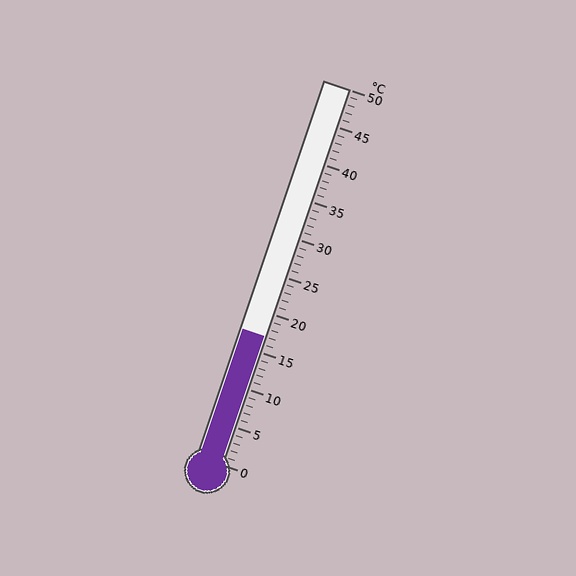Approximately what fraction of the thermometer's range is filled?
The thermometer is filled to approximately 35% of its range.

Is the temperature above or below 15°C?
The temperature is above 15°C.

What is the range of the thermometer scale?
The thermometer scale ranges from 0°C to 50°C.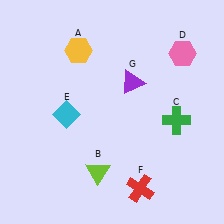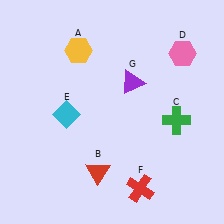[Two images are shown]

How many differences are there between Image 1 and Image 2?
There is 1 difference between the two images.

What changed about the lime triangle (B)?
In Image 1, B is lime. In Image 2, it changed to red.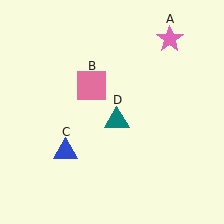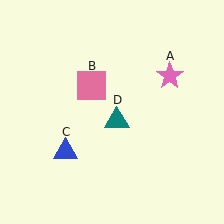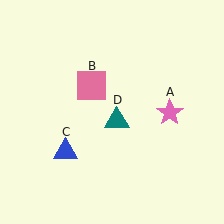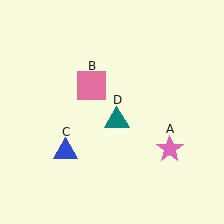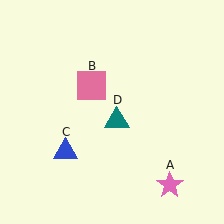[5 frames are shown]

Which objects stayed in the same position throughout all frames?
Pink square (object B) and blue triangle (object C) and teal triangle (object D) remained stationary.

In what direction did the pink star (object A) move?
The pink star (object A) moved down.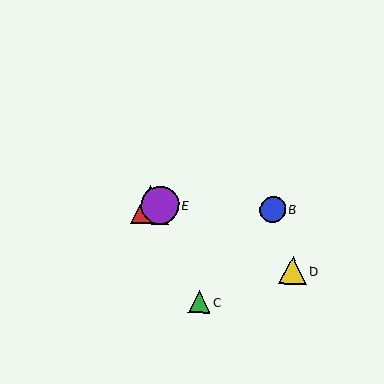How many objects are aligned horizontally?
3 objects (A, B, E) are aligned horizontally.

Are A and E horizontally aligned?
Yes, both are at y≈205.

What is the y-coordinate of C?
Object C is at y≈302.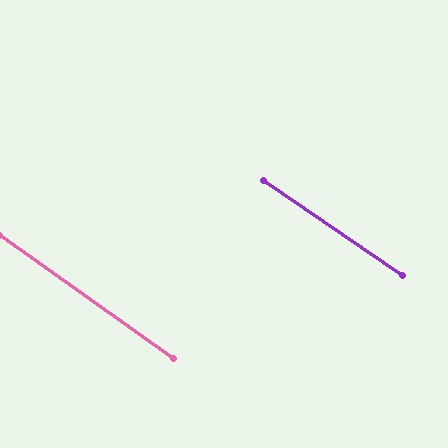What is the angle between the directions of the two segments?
Approximately 1 degree.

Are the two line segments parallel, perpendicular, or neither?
Parallel — their directions differ by only 1.0°.